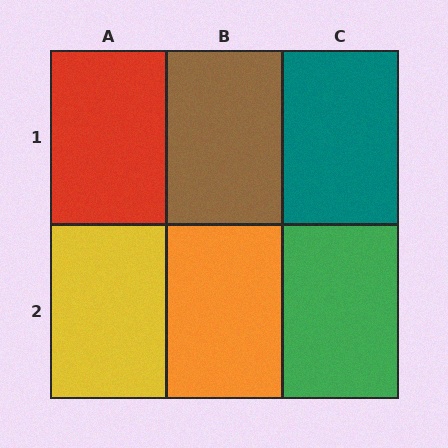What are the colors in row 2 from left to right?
Yellow, orange, green.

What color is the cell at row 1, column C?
Teal.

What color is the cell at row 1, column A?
Red.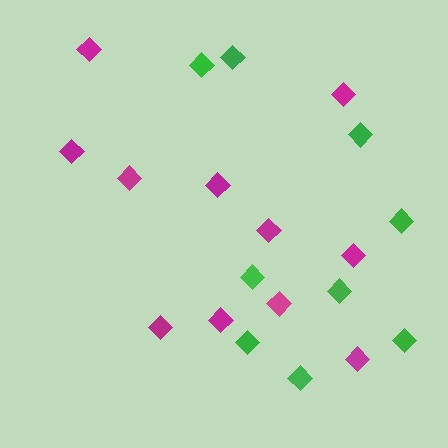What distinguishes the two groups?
There are 2 groups: one group of magenta diamonds (11) and one group of green diamonds (9).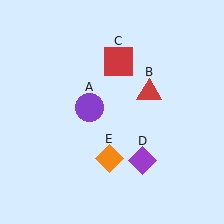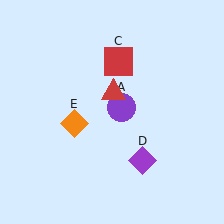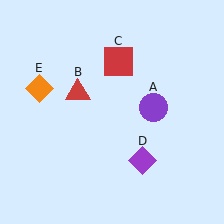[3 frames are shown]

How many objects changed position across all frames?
3 objects changed position: purple circle (object A), red triangle (object B), orange diamond (object E).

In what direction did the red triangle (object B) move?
The red triangle (object B) moved left.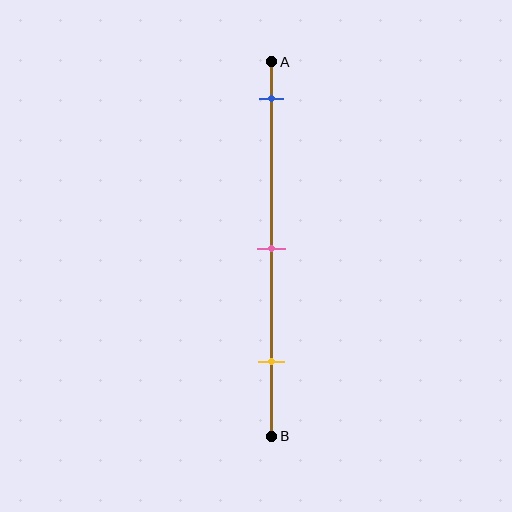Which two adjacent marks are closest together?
The pink and yellow marks are the closest adjacent pair.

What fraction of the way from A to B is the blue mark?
The blue mark is approximately 10% (0.1) of the way from A to B.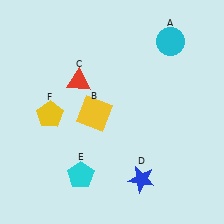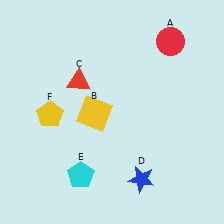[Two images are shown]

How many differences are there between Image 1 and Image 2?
There is 1 difference between the two images.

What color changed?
The circle (A) changed from cyan in Image 1 to red in Image 2.